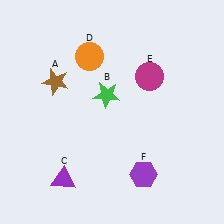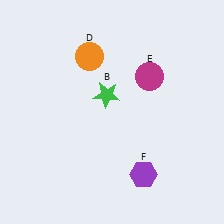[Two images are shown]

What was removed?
The purple triangle (C), the brown star (A) were removed in Image 2.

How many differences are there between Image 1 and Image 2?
There are 2 differences between the two images.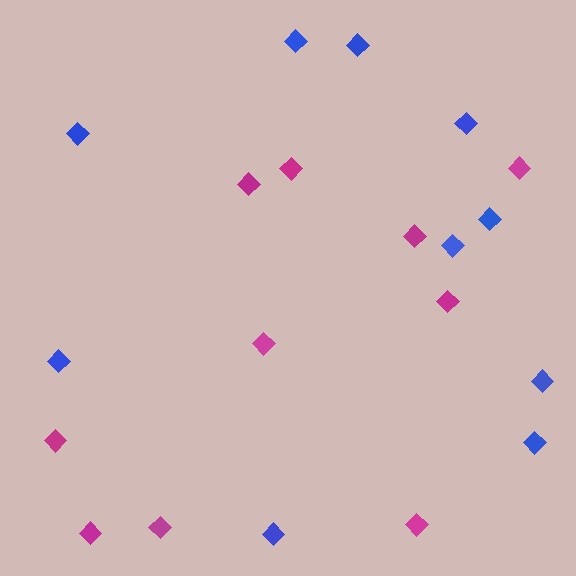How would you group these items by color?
There are 2 groups: one group of blue diamonds (10) and one group of magenta diamonds (10).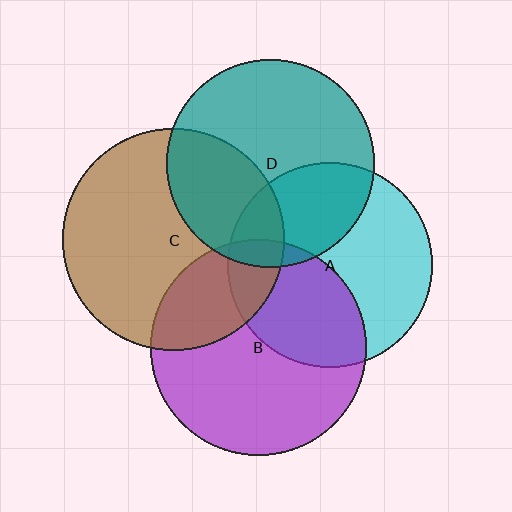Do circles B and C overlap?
Yes.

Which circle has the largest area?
Circle C (brown).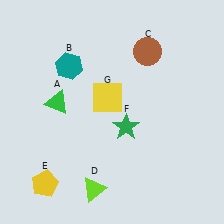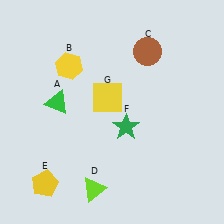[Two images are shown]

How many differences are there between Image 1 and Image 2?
There is 1 difference between the two images.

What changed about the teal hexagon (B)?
In Image 1, B is teal. In Image 2, it changed to yellow.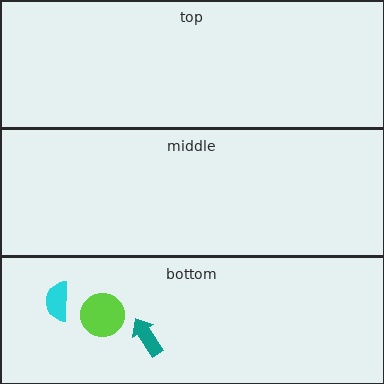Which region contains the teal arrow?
The bottom region.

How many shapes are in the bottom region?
3.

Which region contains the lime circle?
The bottom region.